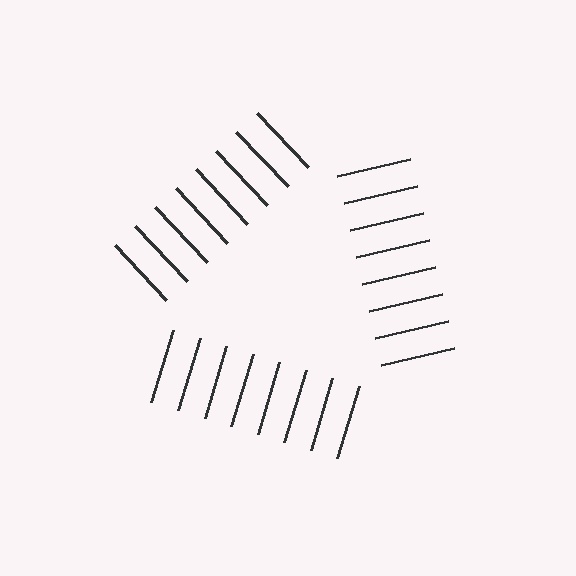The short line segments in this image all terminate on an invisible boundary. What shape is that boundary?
An illusory triangle — the line segments terminate on its edges but no continuous stroke is drawn.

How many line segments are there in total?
24 — 8 along each of the 3 edges.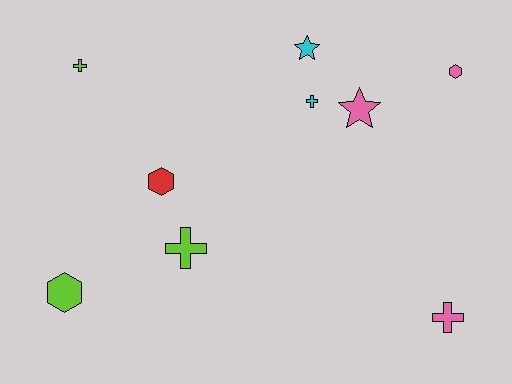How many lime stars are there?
There are no lime stars.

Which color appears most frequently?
Pink, with 3 objects.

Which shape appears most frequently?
Cross, with 4 objects.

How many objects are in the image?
There are 9 objects.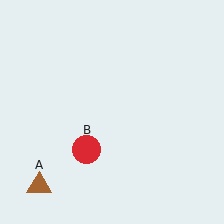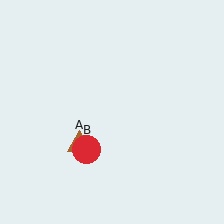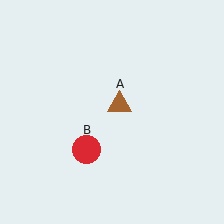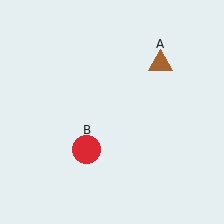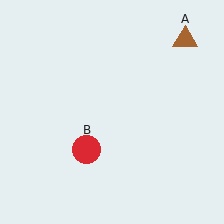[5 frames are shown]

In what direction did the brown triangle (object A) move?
The brown triangle (object A) moved up and to the right.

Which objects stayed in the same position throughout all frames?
Red circle (object B) remained stationary.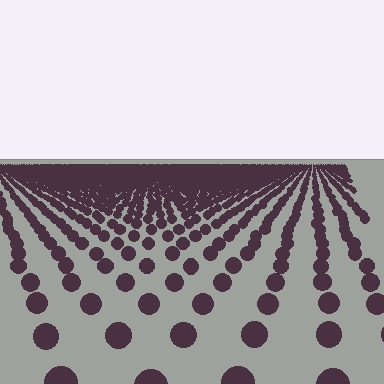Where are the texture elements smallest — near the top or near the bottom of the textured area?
Near the top.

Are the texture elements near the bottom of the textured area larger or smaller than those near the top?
Larger. Near the bottom, elements are closer to the viewer and appear at a bigger on-screen size.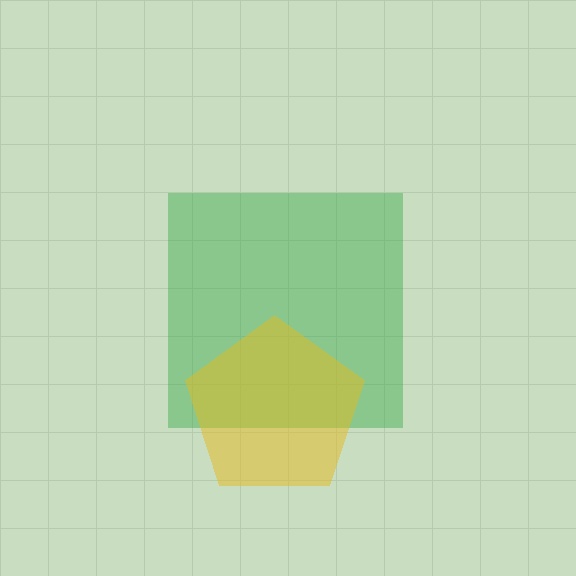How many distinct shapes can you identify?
There are 2 distinct shapes: a green square, a yellow pentagon.